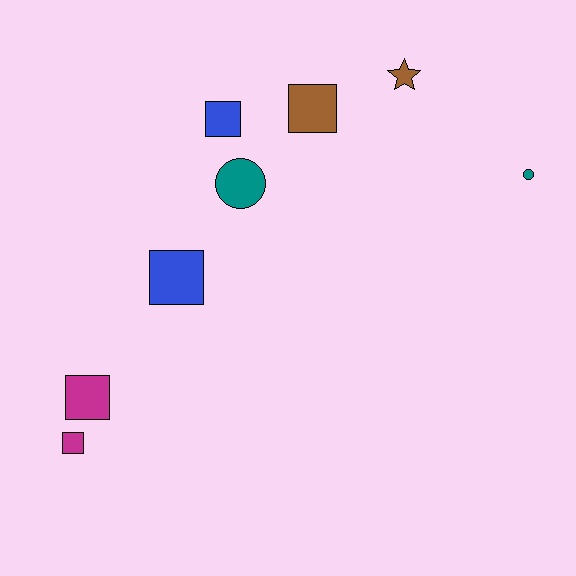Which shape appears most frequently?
Square, with 5 objects.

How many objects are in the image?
There are 8 objects.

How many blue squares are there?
There are 2 blue squares.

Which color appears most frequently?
Teal, with 2 objects.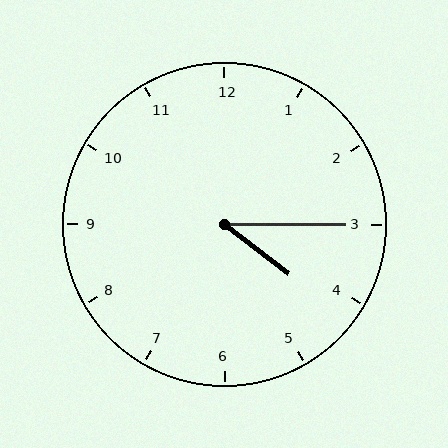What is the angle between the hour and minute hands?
Approximately 38 degrees.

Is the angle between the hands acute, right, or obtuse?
It is acute.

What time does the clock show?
4:15.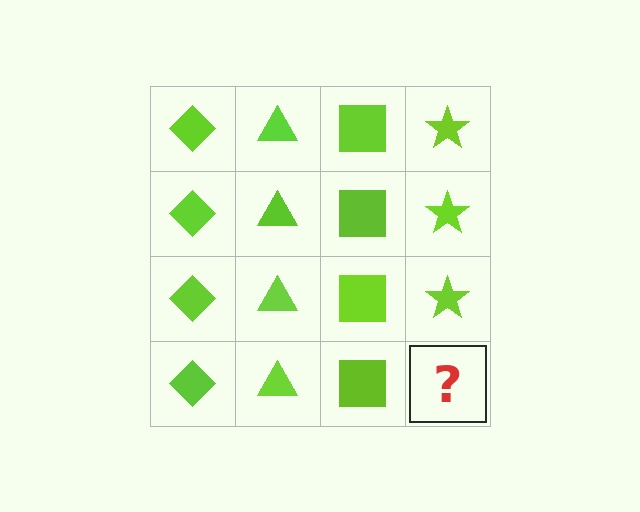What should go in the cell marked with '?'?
The missing cell should contain a lime star.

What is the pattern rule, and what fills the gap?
The rule is that each column has a consistent shape. The gap should be filled with a lime star.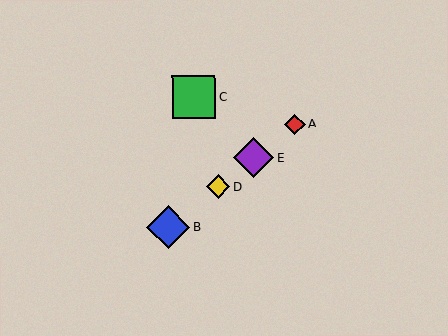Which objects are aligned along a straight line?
Objects A, B, D, E are aligned along a straight line.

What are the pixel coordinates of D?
Object D is at (218, 187).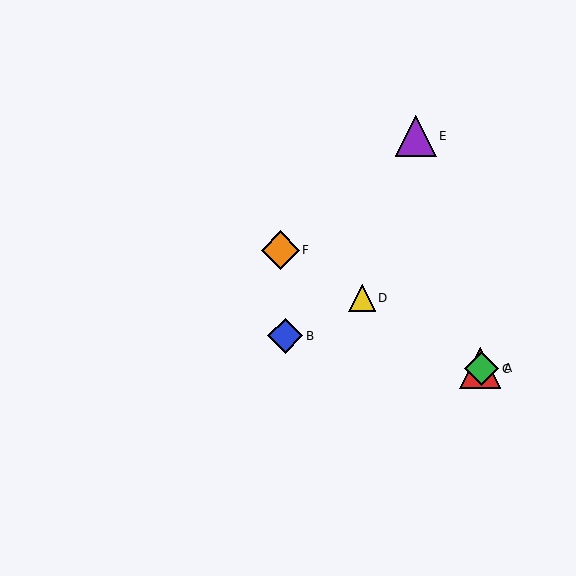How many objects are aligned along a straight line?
4 objects (A, C, D, F) are aligned along a straight line.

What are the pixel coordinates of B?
Object B is at (285, 336).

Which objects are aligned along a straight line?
Objects A, C, D, F are aligned along a straight line.